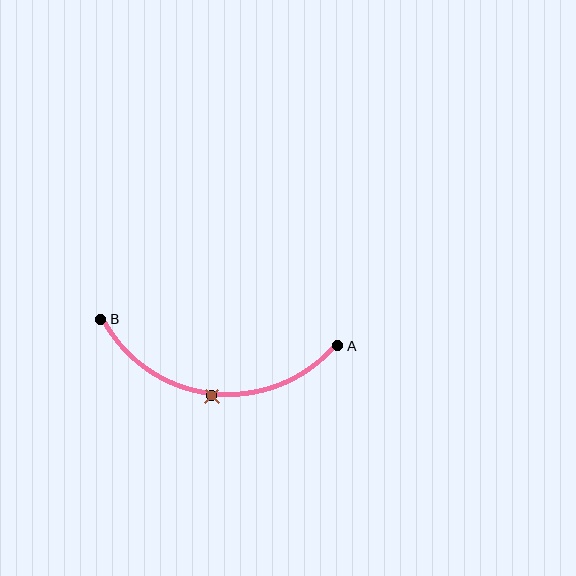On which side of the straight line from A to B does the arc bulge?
The arc bulges below the straight line connecting A and B.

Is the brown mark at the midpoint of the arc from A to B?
Yes. The brown mark lies on the arc at equal arc-length from both A and B — it is the arc midpoint.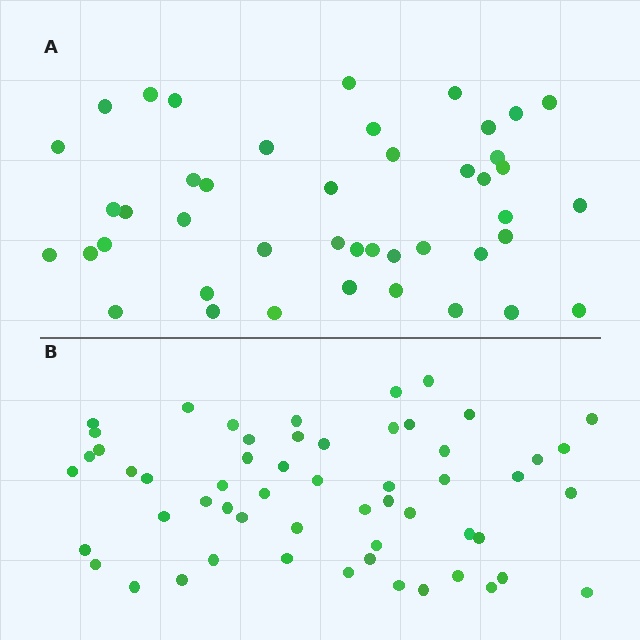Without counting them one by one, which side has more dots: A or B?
Region B (the bottom region) has more dots.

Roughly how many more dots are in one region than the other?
Region B has roughly 12 or so more dots than region A.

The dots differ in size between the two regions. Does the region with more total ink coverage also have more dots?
No. Region A has more total ink coverage because its dots are larger, but region B actually contains more individual dots. Total area can be misleading — the number of items is what matters here.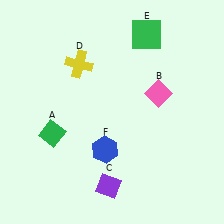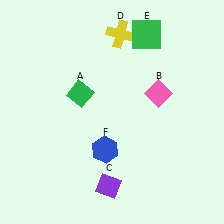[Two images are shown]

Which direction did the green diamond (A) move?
The green diamond (A) moved up.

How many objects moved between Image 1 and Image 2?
2 objects moved between the two images.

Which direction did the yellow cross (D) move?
The yellow cross (D) moved right.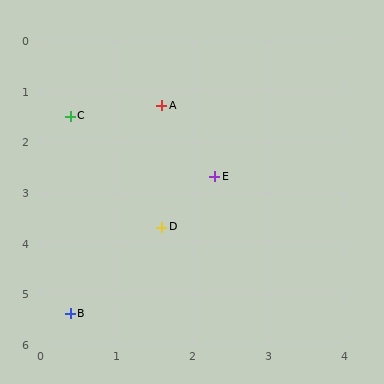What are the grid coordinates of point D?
Point D is at approximately (1.6, 3.7).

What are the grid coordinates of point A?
Point A is at approximately (1.6, 1.3).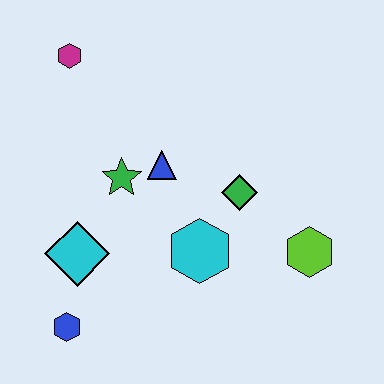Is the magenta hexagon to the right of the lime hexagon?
No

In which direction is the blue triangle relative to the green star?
The blue triangle is to the right of the green star.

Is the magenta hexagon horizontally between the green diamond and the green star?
No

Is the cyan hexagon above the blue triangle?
No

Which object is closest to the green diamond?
The cyan hexagon is closest to the green diamond.